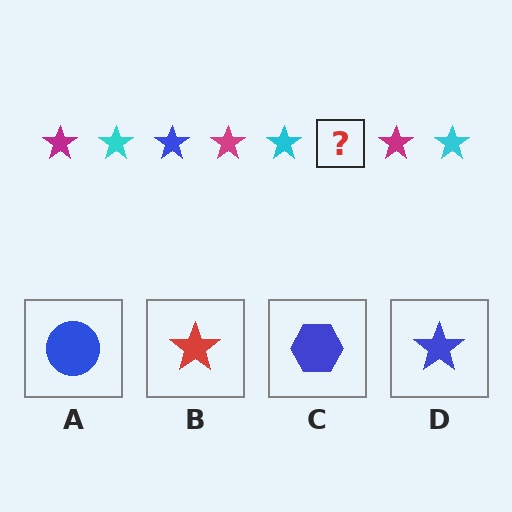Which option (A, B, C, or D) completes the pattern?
D.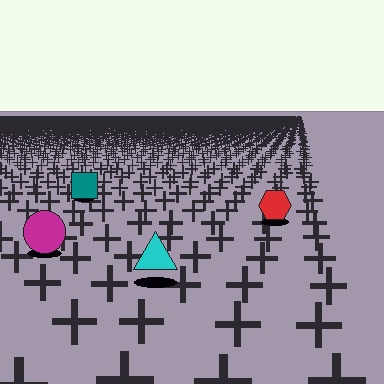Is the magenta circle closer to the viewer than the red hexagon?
Yes. The magenta circle is closer — you can tell from the texture gradient: the ground texture is coarser near it.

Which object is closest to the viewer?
The cyan triangle is closest. The texture marks near it are larger and more spread out.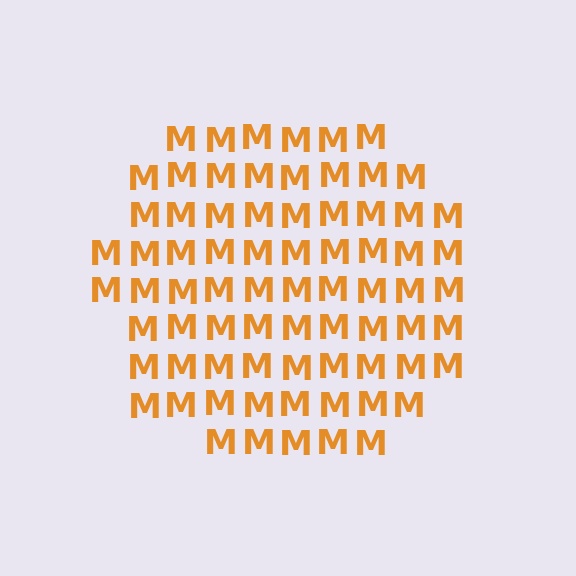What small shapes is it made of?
It is made of small letter M's.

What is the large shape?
The large shape is a circle.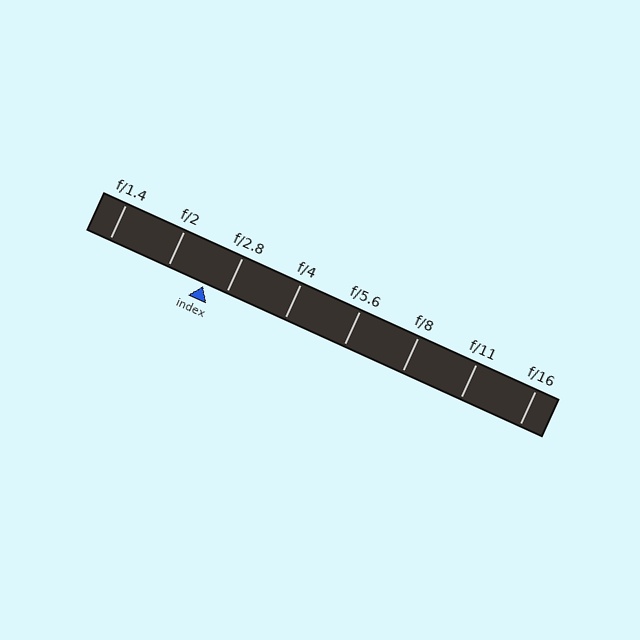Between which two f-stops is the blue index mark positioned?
The index mark is between f/2 and f/2.8.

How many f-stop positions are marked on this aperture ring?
There are 8 f-stop positions marked.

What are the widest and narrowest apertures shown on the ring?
The widest aperture shown is f/1.4 and the narrowest is f/16.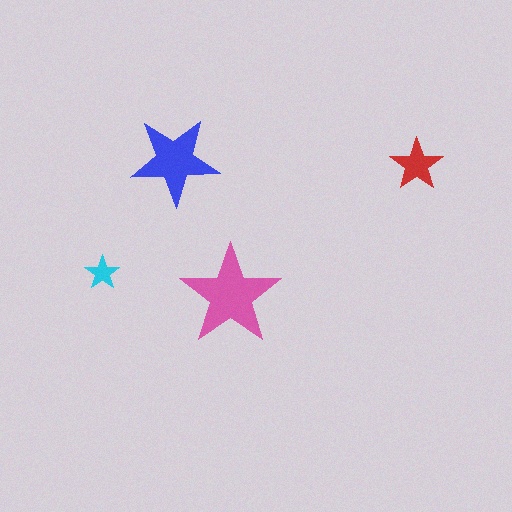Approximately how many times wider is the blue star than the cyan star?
About 2.5 times wider.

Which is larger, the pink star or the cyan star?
The pink one.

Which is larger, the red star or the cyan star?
The red one.